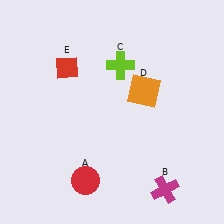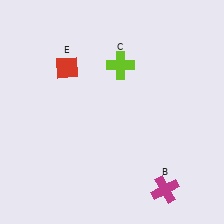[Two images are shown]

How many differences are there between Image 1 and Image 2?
There are 2 differences between the two images.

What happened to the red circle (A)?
The red circle (A) was removed in Image 2. It was in the bottom-left area of Image 1.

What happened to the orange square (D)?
The orange square (D) was removed in Image 2. It was in the top-right area of Image 1.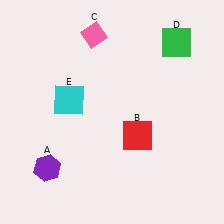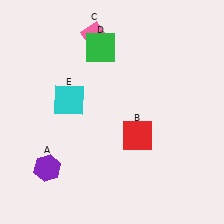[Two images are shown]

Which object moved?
The green square (D) moved left.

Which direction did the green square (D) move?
The green square (D) moved left.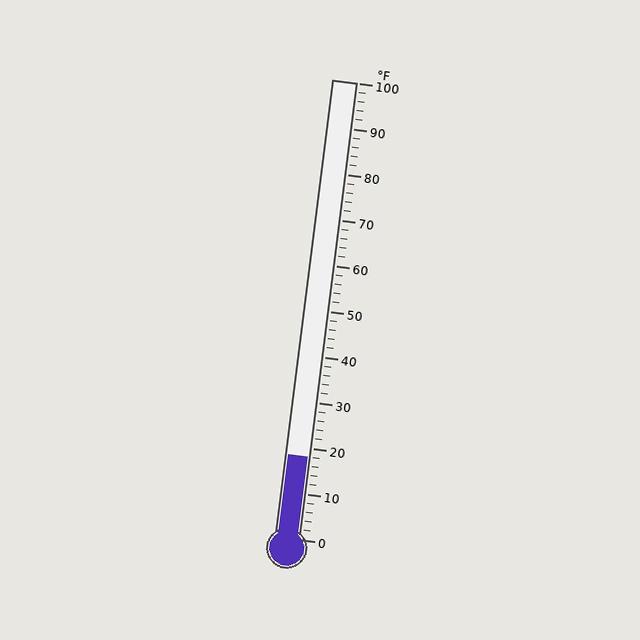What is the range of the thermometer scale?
The thermometer scale ranges from 0°F to 100°F.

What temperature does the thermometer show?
The thermometer shows approximately 18°F.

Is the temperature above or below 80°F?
The temperature is below 80°F.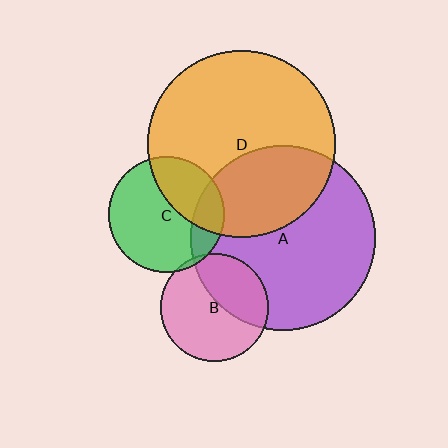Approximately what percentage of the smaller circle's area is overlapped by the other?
Approximately 35%.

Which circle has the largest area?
Circle D (orange).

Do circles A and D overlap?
Yes.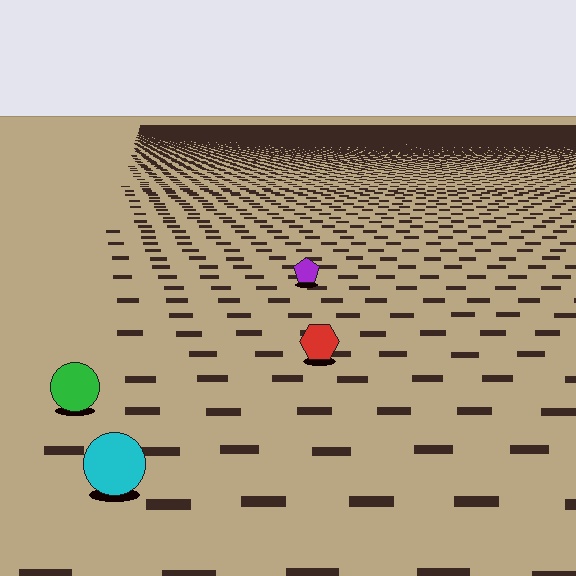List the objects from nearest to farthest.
From nearest to farthest: the cyan circle, the green circle, the red hexagon, the purple pentagon.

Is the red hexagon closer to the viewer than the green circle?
No. The green circle is closer — you can tell from the texture gradient: the ground texture is coarser near it.